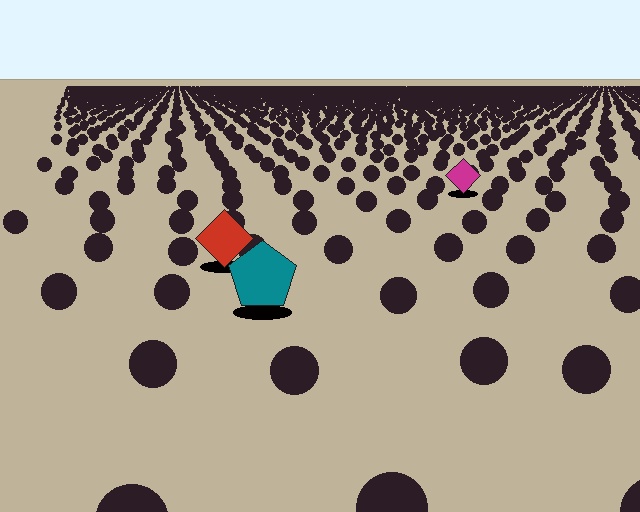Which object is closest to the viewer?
The teal pentagon is closest. The texture marks near it are larger and more spread out.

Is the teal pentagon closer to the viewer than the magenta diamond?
Yes. The teal pentagon is closer — you can tell from the texture gradient: the ground texture is coarser near it.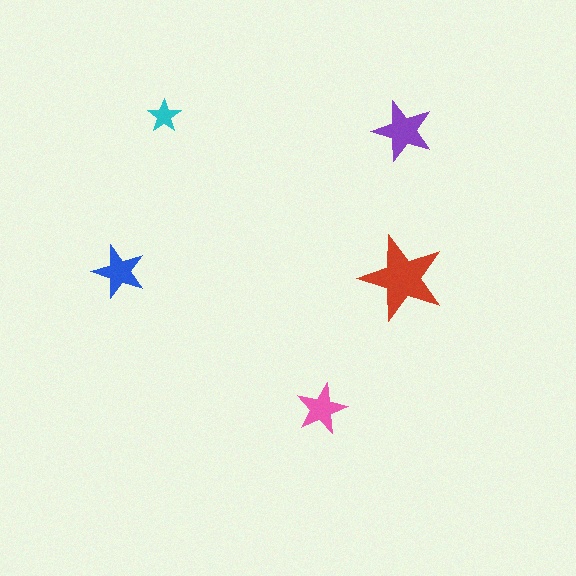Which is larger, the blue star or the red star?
The red one.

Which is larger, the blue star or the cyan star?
The blue one.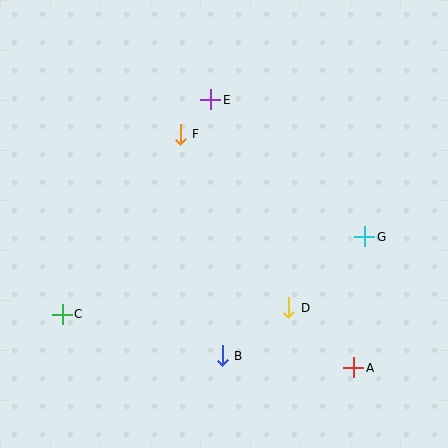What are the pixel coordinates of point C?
Point C is at (62, 314).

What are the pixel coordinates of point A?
Point A is at (354, 368).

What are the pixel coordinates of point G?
Point G is at (365, 237).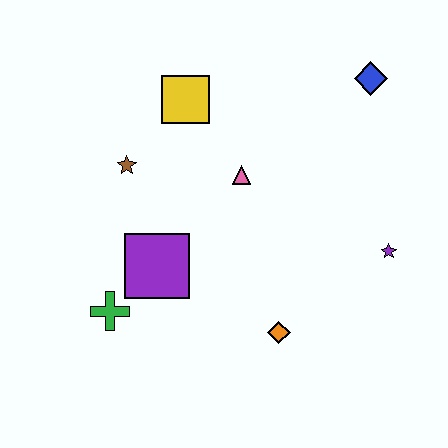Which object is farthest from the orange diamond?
The blue diamond is farthest from the orange diamond.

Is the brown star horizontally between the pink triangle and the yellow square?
No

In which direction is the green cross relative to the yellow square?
The green cross is below the yellow square.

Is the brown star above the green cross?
Yes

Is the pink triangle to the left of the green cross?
No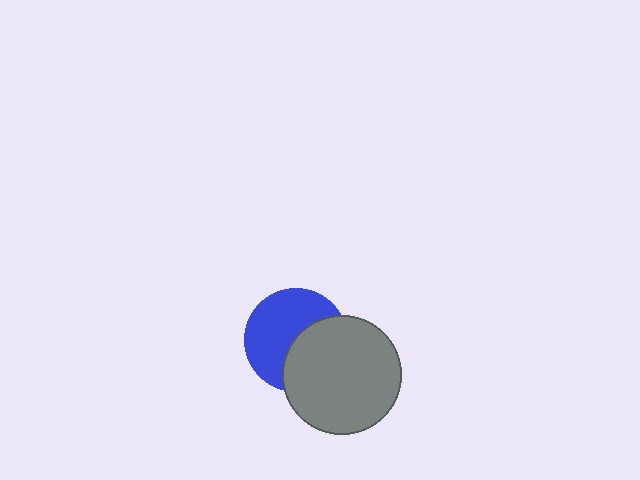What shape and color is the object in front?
The object in front is a gray circle.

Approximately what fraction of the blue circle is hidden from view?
Roughly 43% of the blue circle is hidden behind the gray circle.